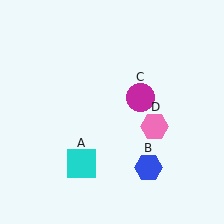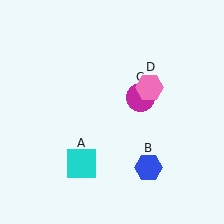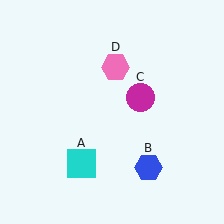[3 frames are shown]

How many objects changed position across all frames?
1 object changed position: pink hexagon (object D).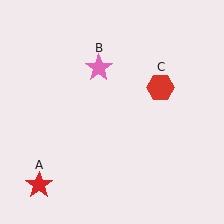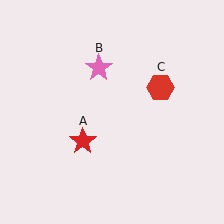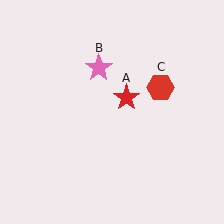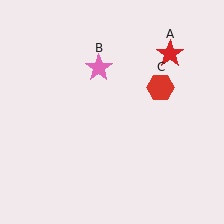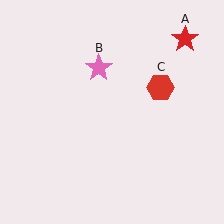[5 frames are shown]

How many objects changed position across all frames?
1 object changed position: red star (object A).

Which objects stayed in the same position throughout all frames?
Pink star (object B) and red hexagon (object C) remained stationary.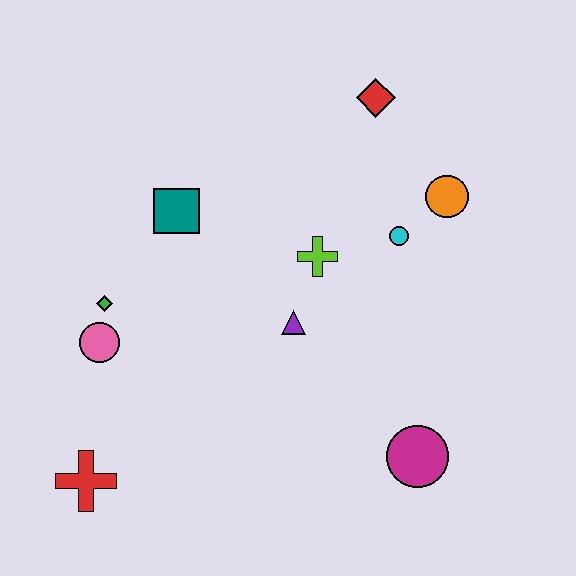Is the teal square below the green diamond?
No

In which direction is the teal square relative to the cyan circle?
The teal square is to the left of the cyan circle.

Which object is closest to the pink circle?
The green diamond is closest to the pink circle.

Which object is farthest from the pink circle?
The orange circle is farthest from the pink circle.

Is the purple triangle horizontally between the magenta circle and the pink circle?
Yes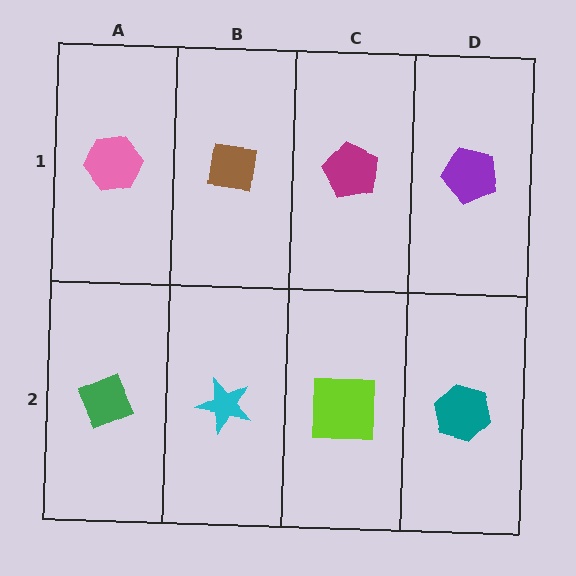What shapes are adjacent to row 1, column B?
A cyan star (row 2, column B), a pink hexagon (row 1, column A), a magenta pentagon (row 1, column C).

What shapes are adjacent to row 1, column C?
A lime square (row 2, column C), a brown square (row 1, column B), a purple pentagon (row 1, column D).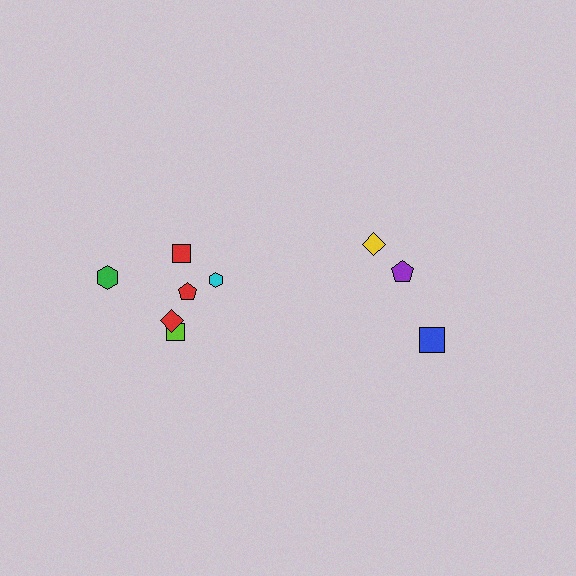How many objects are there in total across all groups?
There are 9 objects.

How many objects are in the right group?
There are 3 objects.